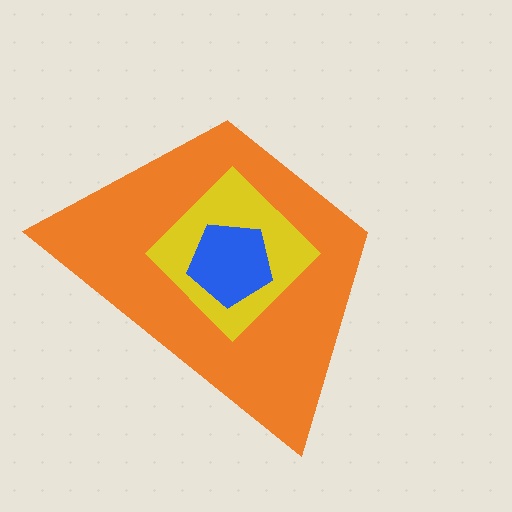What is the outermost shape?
The orange trapezoid.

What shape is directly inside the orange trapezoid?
The yellow diamond.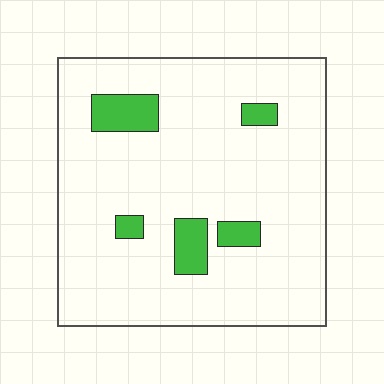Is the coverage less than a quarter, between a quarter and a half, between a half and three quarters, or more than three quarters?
Less than a quarter.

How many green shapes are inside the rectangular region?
5.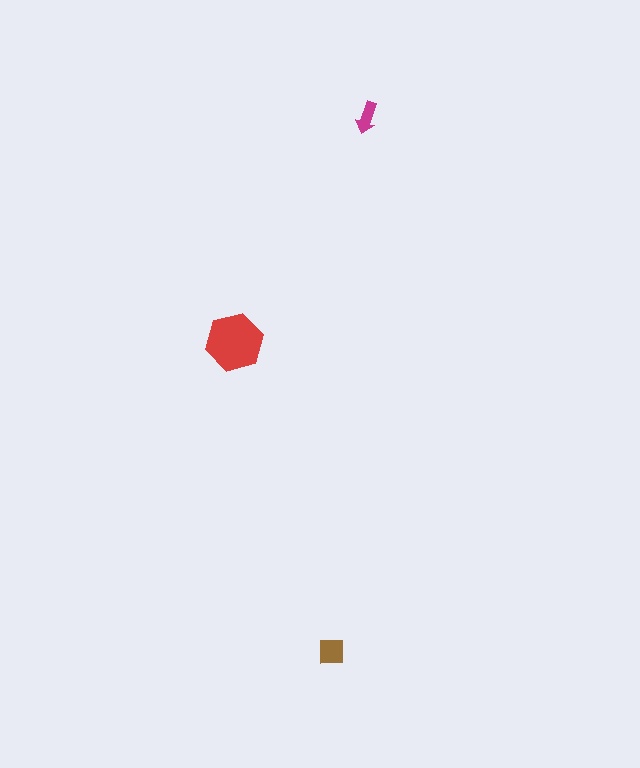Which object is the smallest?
The magenta arrow.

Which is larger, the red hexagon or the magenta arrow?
The red hexagon.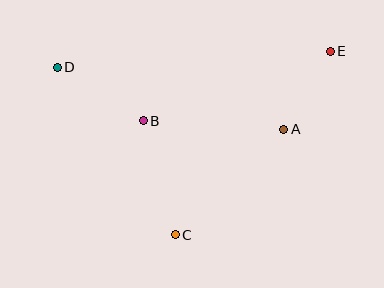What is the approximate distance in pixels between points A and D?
The distance between A and D is approximately 235 pixels.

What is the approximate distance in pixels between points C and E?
The distance between C and E is approximately 240 pixels.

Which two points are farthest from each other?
Points D and E are farthest from each other.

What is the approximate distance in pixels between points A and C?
The distance between A and C is approximately 151 pixels.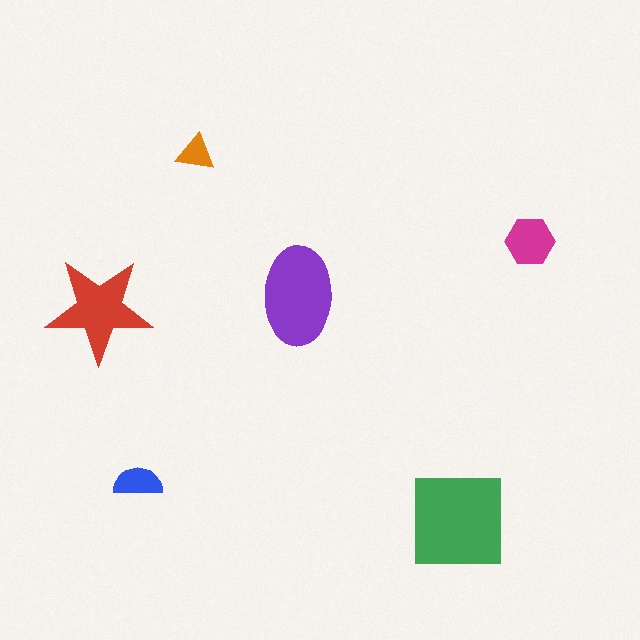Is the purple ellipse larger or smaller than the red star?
Larger.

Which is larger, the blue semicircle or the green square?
The green square.